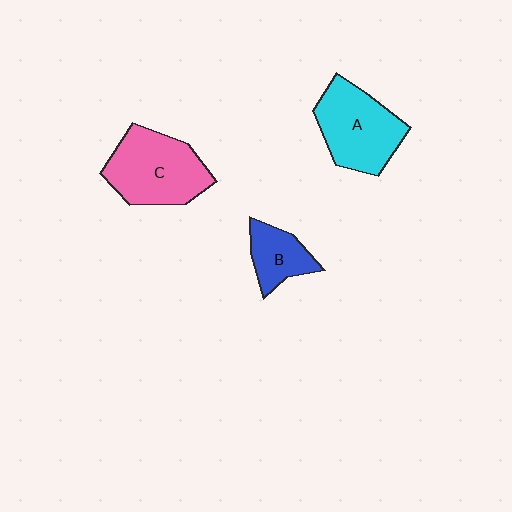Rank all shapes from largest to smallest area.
From largest to smallest: C (pink), A (cyan), B (blue).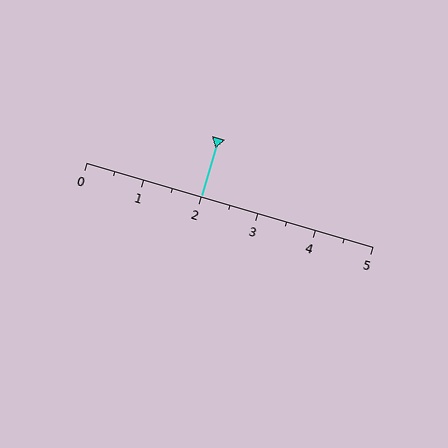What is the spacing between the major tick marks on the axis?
The major ticks are spaced 1 apart.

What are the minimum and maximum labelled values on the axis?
The axis runs from 0 to 5.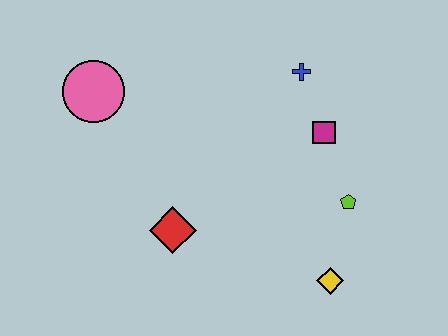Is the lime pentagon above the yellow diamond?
Yes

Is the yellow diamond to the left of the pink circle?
No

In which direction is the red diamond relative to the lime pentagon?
The red diamond is to the left of the lime pentagon.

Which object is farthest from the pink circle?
The yellow diamond is farthest from the pink circle.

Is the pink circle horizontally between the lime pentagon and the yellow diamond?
No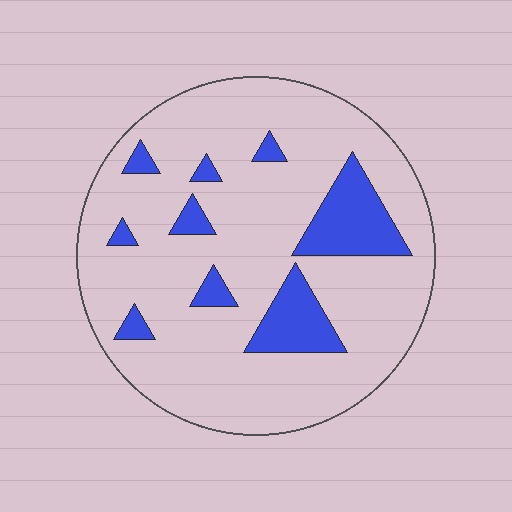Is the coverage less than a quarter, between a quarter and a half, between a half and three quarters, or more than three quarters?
Less than a quarter.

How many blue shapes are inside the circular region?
9.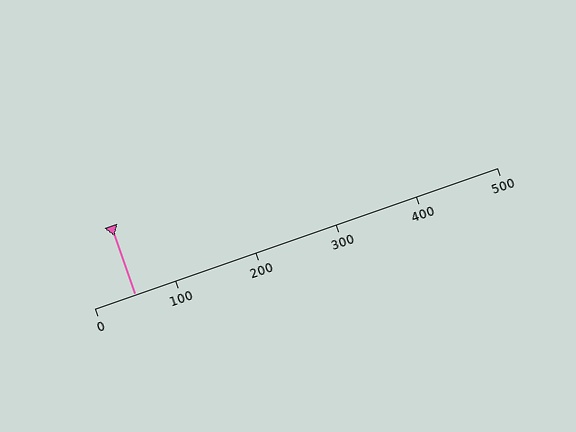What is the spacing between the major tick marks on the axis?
The major ticks are spaced 100 apart.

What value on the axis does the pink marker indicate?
The marker indicates approximately 50.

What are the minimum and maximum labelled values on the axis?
The axis runs from 0 to 500.